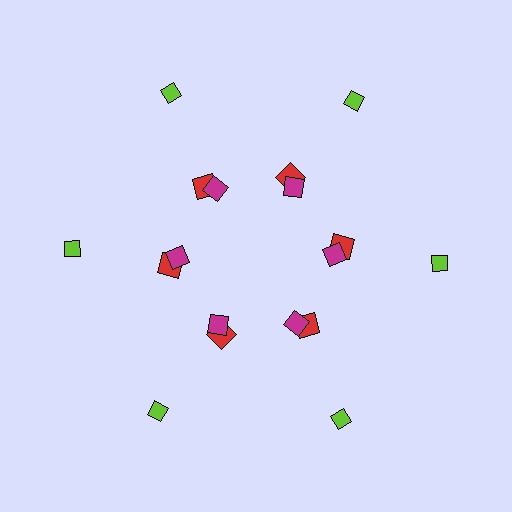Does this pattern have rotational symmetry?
Yes, this pattern has 6-fold rotational symmetry. It looks the same after rotating 60 degrees around the center.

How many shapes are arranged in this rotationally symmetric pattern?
There are 18 shapes, arranged in 6 groups of 3.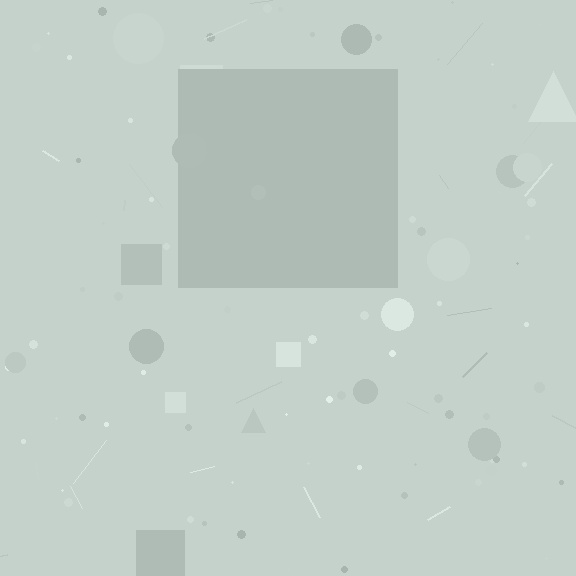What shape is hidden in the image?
A square is hidden in the image.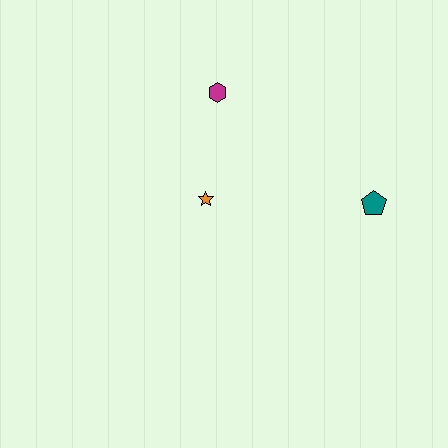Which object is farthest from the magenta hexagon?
The teal pentagon is farthest from the magenta hexagon.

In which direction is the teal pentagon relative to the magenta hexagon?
The teal pentagon is to the right of the magenta hexagon.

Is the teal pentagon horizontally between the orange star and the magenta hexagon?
No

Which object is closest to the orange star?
The magenta hexagon is closest to the orange star.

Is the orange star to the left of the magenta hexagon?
Yes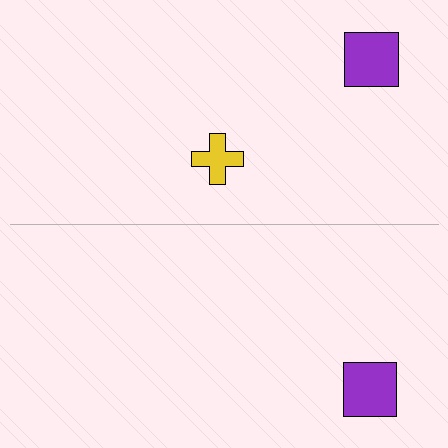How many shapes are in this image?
There are 3 shapes in this image.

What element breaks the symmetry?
A yellow cross is missing from the bottom side.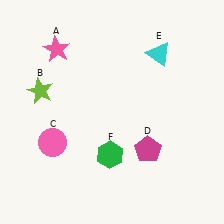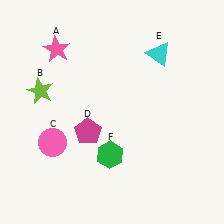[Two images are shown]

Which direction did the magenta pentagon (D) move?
The magenta pentagon (D) moved left.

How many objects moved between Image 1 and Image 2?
1 object moved between the two images.